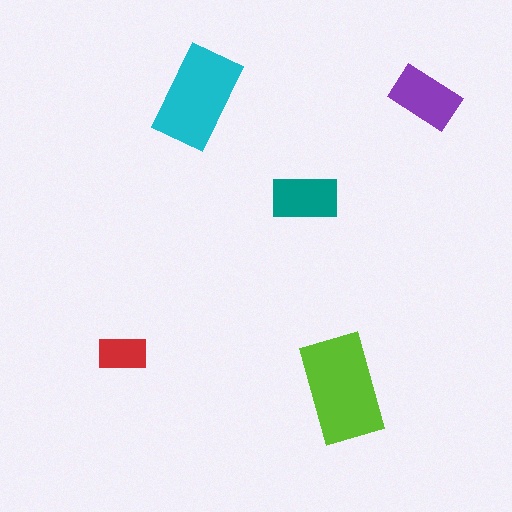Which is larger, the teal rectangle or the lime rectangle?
The lime one.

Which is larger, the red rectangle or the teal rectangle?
The teal one.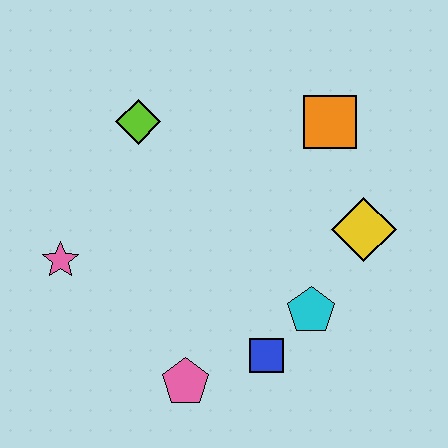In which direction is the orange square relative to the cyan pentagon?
The orange square is above the cyan pentagon.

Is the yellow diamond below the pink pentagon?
No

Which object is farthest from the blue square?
The lime diamond is farthest from the blue square.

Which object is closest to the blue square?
The cyan pentagon is closest to the blue square.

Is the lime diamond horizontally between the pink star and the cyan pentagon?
Yes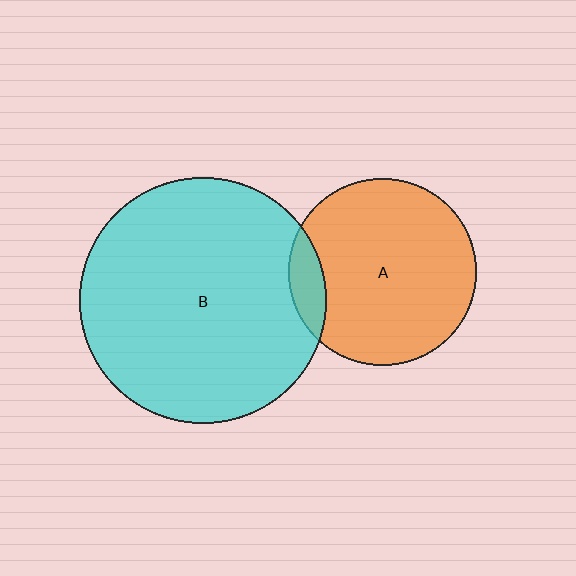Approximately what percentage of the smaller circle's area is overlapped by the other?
Approximately 10%.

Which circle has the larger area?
Circle B (cyan).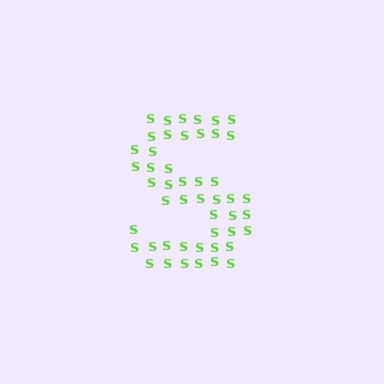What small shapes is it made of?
It is made of small letter S's.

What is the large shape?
The large shape is the letter S.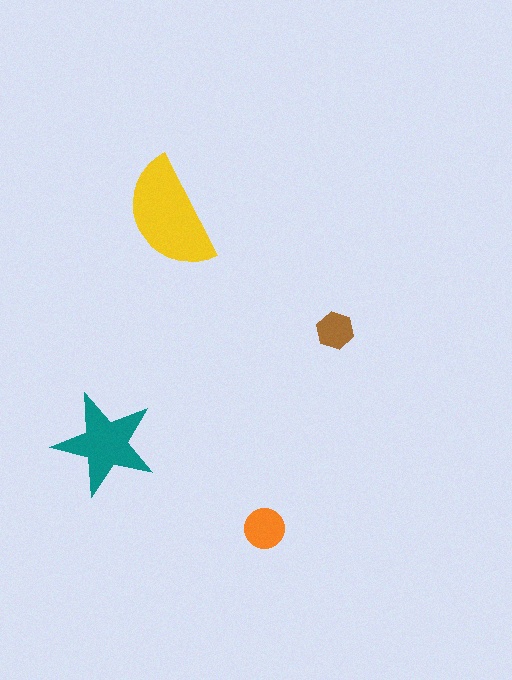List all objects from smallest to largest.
The brown hexagon, the orange circle, the teal star, the yellow semicircle.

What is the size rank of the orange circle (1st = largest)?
3rd.